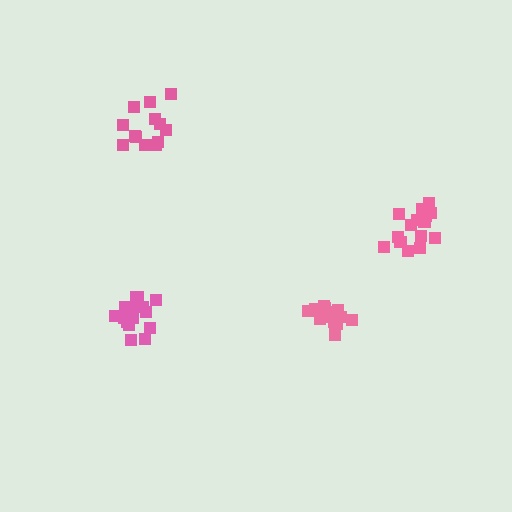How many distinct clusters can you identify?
There are 4 distinct clusters.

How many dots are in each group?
Group 1: 13 dots, Group 2: 13 dots, Group 3: 17 dots, Group 4: 15 dots (58 total).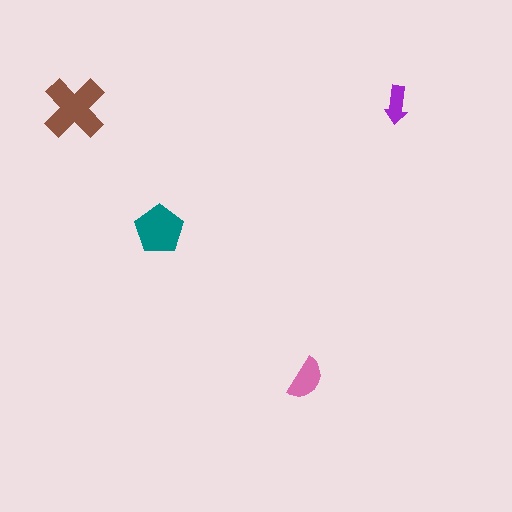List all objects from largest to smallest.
The brown cross, the teal pentagon, the pink semicircle, the purple arrow.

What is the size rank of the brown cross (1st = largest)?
1st.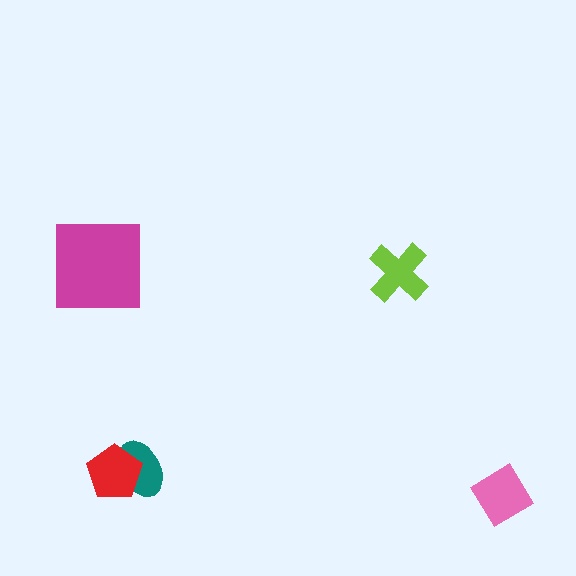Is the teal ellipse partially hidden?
Yes, it is partially covered by another shape.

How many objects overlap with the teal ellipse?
1 object overlaps with the teal ellipse.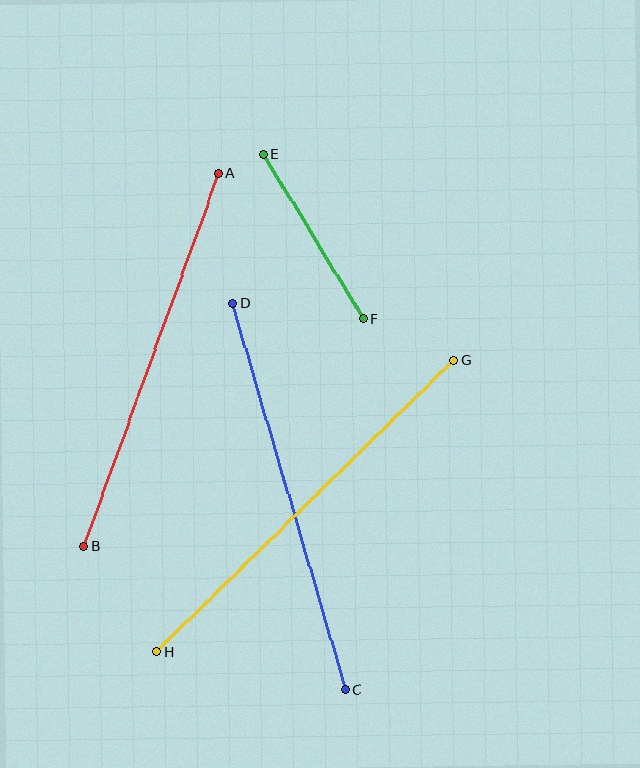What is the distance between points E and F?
The distance is approximately 193 pixels.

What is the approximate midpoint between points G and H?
The midpoint is at approximately (305, 506) pixels.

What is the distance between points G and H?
The distance is approximately 416 pixels.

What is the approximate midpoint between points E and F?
The midpoint is at approximately (313, 237) pixels.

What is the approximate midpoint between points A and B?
The midpoint is at approximately (151, 360) pixels.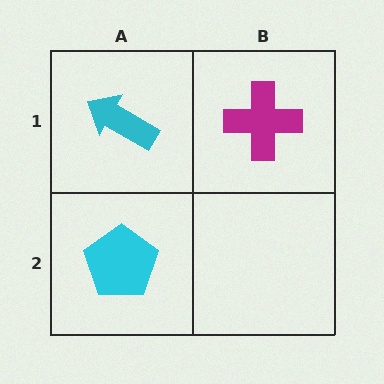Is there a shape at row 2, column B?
No, that cell is empty.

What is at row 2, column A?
A cyan pentagon.